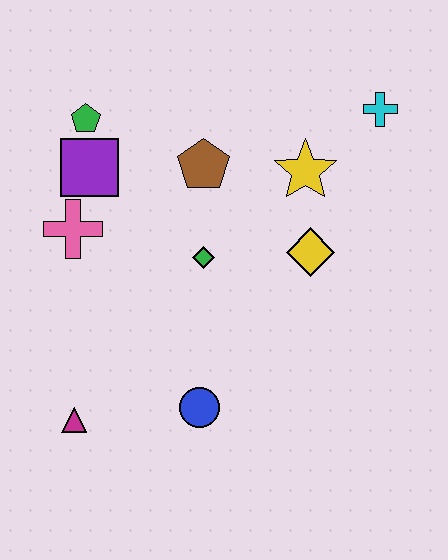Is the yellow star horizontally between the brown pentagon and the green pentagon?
No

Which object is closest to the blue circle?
The magenta triangle is closest to the blue circle.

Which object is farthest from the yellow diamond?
The magenta triangle is farthest from the yellow diamond.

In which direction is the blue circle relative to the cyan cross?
The blue circle is below the cyan cross.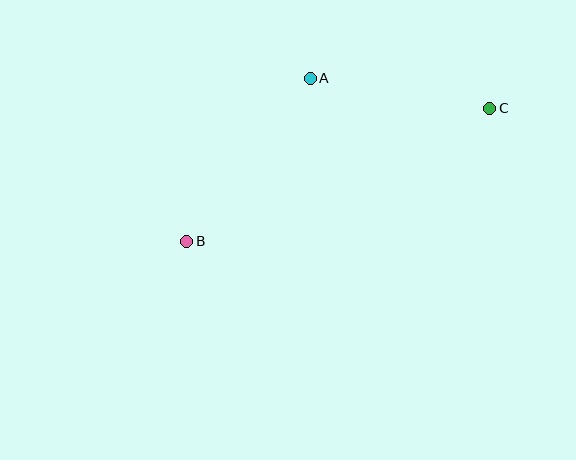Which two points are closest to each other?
Points A and C are closest to each other.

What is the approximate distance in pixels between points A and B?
The distance between A and B is approximately 205 pixels.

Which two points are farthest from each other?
Points B and C are farthest from each other.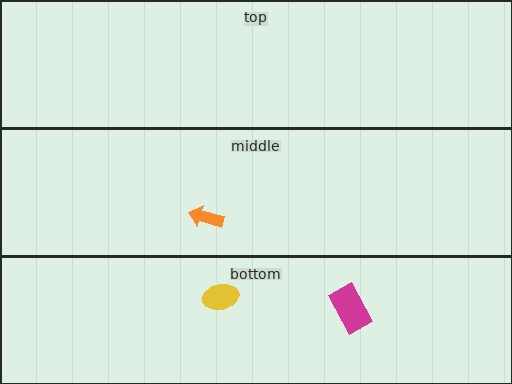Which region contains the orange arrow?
The middle region.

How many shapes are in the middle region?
1.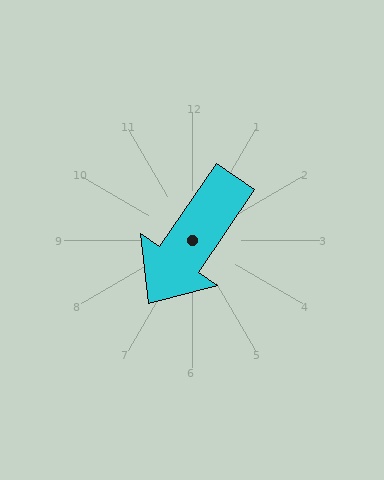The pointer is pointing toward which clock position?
Roughly 7 o'clock.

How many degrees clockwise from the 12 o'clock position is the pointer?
Approximately 214 degrees.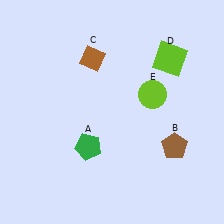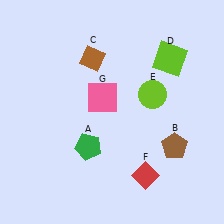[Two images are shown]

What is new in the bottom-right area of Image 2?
A red diamond (F) was added in the bottom-right area of Image 2.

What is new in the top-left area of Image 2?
A pink square (G) was added in the top-left area of Image 2.